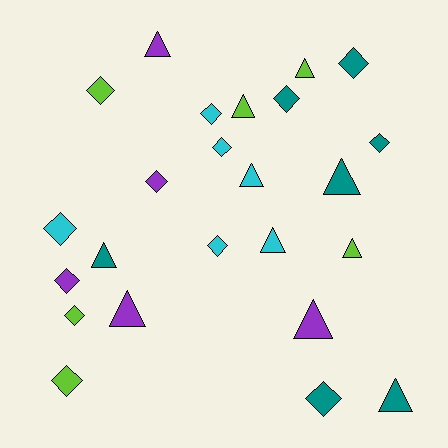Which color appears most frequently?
Teal, with 7 objects.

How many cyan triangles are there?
There are 2 cyan triangles.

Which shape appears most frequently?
Diamond, with 13 objects.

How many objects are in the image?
There are 24 objects.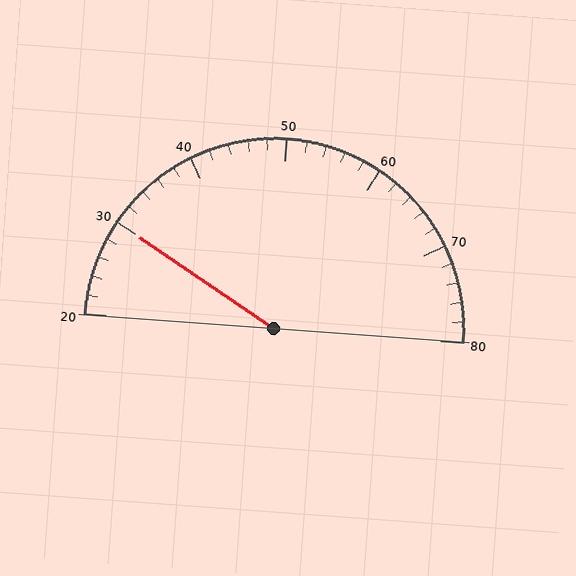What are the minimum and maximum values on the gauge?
The gauge ranges from 20 to 80.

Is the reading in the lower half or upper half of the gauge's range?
The reading is in the lower half of the range (20 to 80).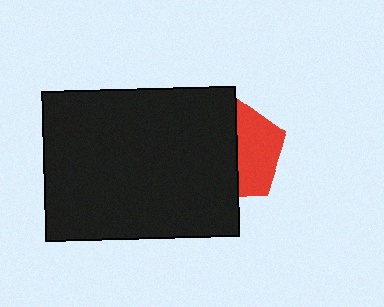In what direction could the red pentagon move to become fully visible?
The red pentagon could move right. That would shift it out from behind the black rectangle entirely.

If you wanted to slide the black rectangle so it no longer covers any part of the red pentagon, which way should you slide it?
Slide it left — that is the most direct way to separate the two shapes.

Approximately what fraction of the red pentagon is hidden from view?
Roughly 56% of the red pentagon is hidden behind the black rectangle.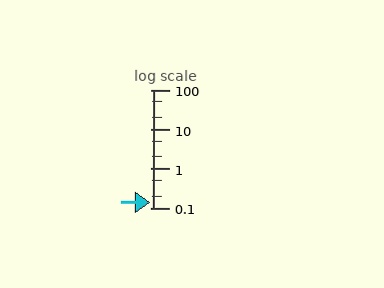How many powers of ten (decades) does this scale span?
The scale spans 3 decades, from 0.1 to 100.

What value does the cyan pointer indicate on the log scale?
The pointer indicates approximately 0.14.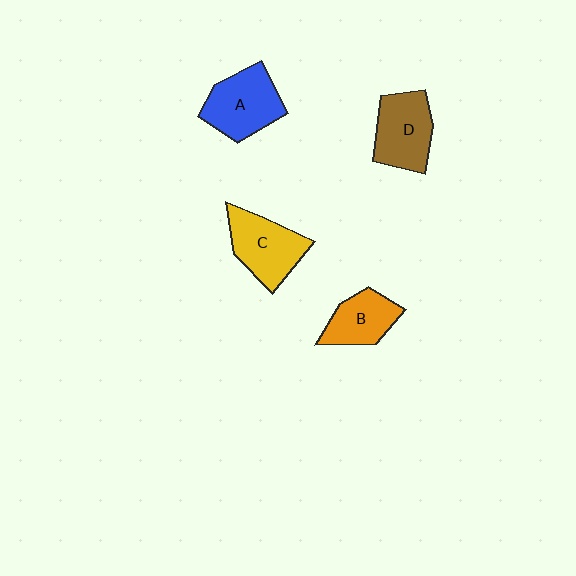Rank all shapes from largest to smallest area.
From largest to smallest: A (blue), C (yellow), D (brown), B (orange).